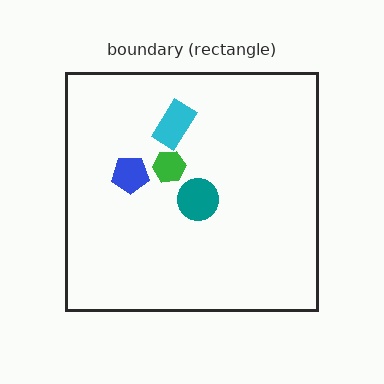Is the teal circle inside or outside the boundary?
Inside.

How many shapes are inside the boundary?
4 inside, 0 outside.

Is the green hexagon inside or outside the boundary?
Inside.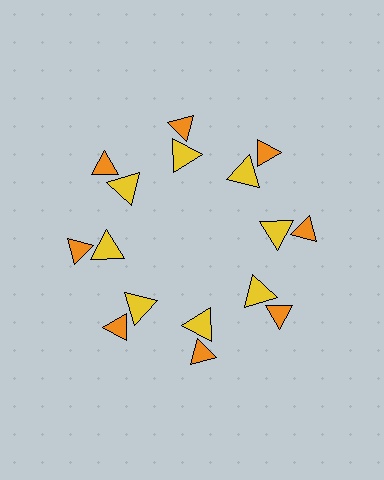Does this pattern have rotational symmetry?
Yes, this pattern has 8-fold rotational symmetry. It looks the same after rotating 45 degrees around the center.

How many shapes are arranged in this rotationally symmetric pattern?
There are 16 shapes, arranged in 8 groups of 2.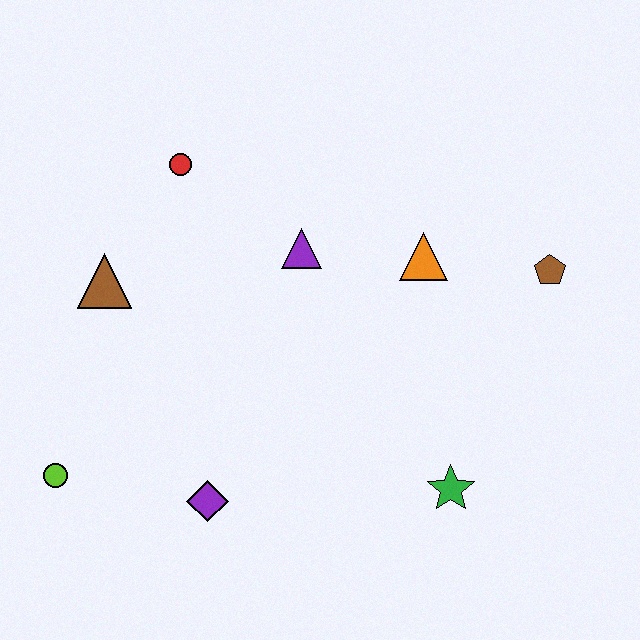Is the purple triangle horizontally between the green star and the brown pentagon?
No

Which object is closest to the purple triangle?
The orange triangle is closest to the purple triangle.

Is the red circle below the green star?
No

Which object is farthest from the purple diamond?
The brown pentagon is farthest from the purple diamond.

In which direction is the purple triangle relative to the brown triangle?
The purple triangle is to the right of the brown triangle.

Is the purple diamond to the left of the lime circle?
No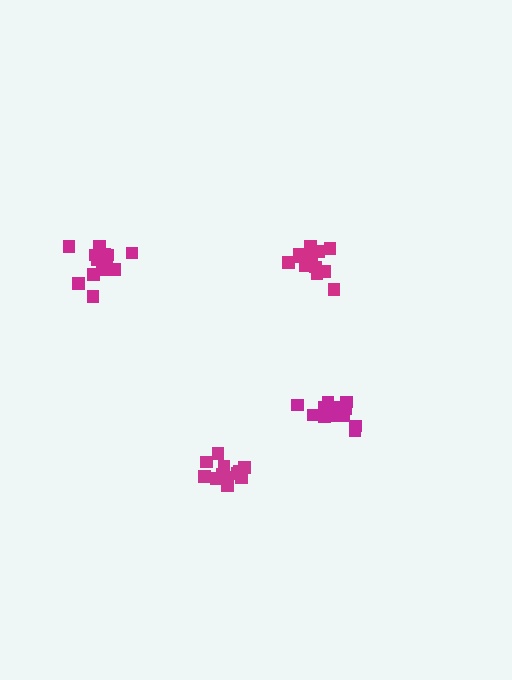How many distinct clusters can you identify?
There are 4 distinct clusters.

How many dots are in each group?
Group 1: 12 dots, Group 2: 15 dots, Group 3: 13 dots, Group 4: 15 dots (55 total).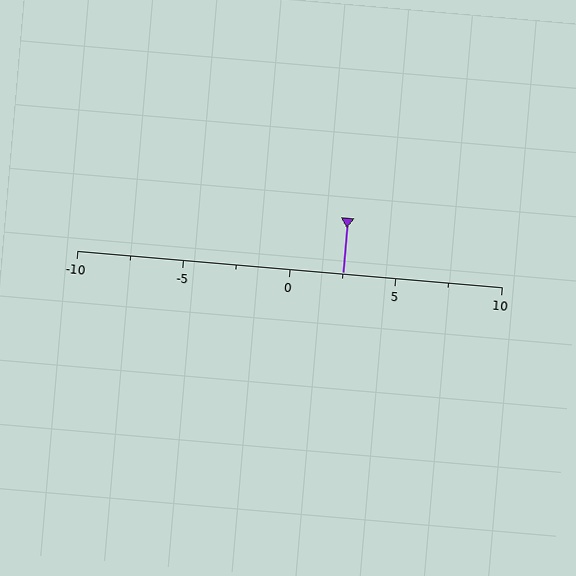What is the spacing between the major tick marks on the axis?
The major ticks are spaced 5 apart.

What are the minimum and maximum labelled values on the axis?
The axis runs from -10 to 10.